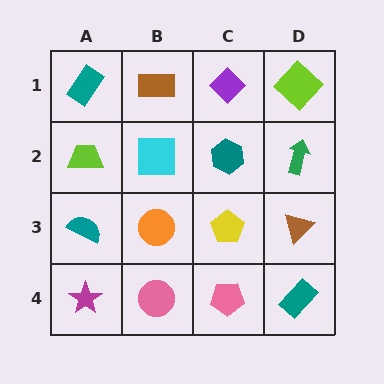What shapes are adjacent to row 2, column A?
A teal rectangle (row 1, column A), a teal semicircle (row 3, column A), a cyan square (row 2, column B).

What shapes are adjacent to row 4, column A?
A teal semicircle (row 3, column A), a pink circle (row 4, column B).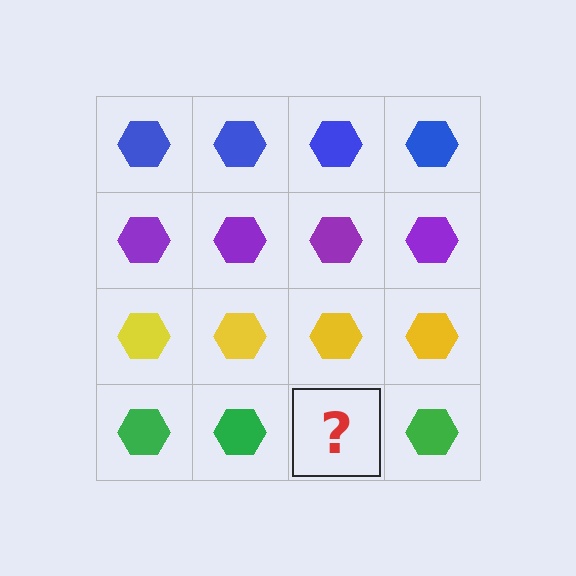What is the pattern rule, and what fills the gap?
The rule is that each row has a consistent color. The gap should be filled with a green hexagon.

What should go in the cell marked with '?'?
The missing cell should contain a green hexagon.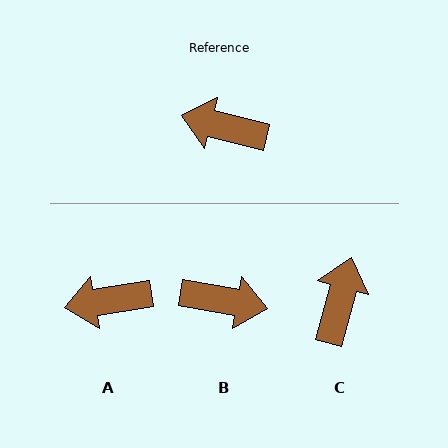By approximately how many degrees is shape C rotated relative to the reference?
Approximately 91 degrees clockwise.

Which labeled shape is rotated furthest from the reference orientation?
B, about 176 degrees away.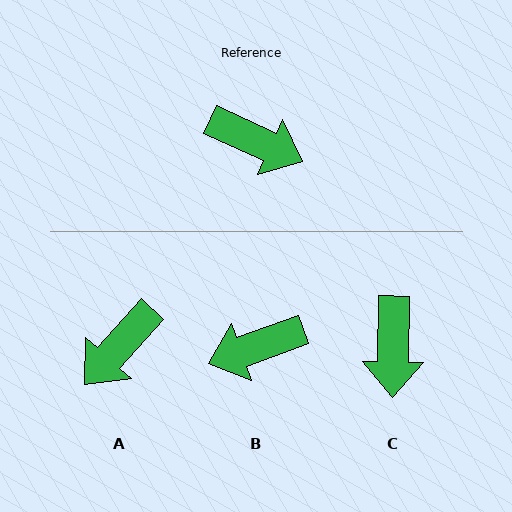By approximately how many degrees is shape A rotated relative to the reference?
Approximately 107 degrees clockwise.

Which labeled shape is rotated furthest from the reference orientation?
B, about 136 degrees away.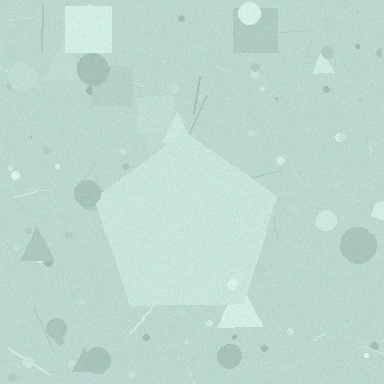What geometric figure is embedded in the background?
A pentagon is embedded in the background.